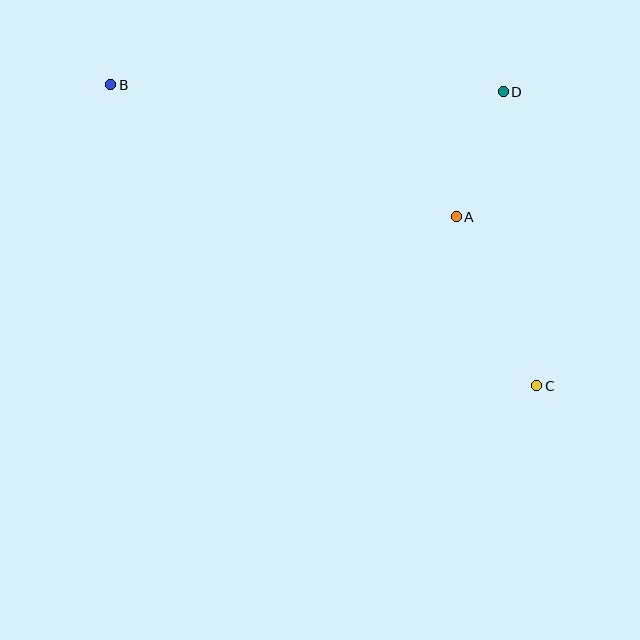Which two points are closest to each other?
Points A and D are closest to each other.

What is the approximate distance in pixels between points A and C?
The distance between A and C is approximately 187 pixels.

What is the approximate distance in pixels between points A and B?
The distance between A and B is approximately 370 pixels.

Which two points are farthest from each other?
Points B and C are farthest from each other.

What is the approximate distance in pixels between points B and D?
The distance between B and D is approximately 393 pixels.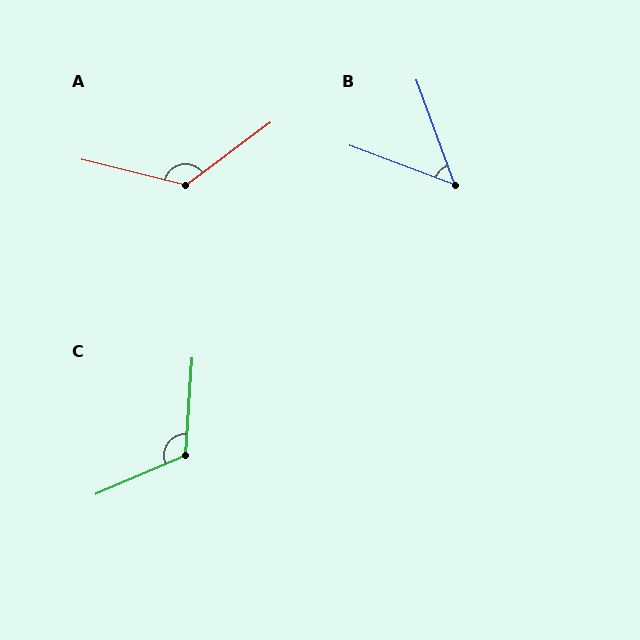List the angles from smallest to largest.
B (49°), C (117°), A (130°).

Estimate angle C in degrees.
Approximately 117 degrees.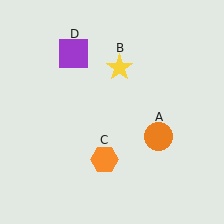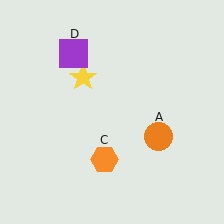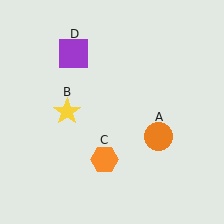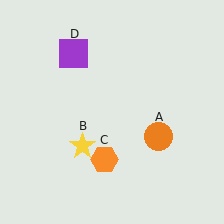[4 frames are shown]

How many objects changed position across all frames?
1 object changed position: yellow star (object B).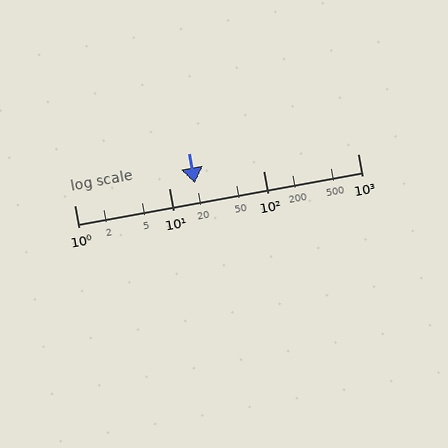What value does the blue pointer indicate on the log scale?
The pointer indicates approximately 19.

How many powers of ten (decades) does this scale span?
The scale spans 3 decades, from 1 to 1000.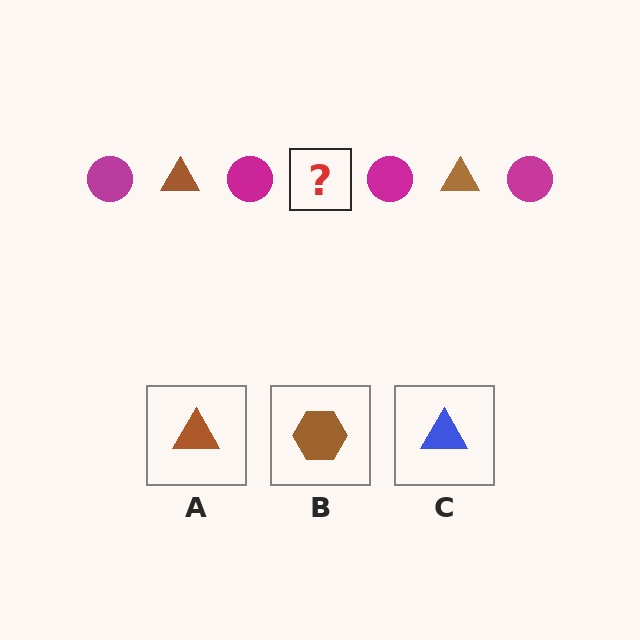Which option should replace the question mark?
Option A.